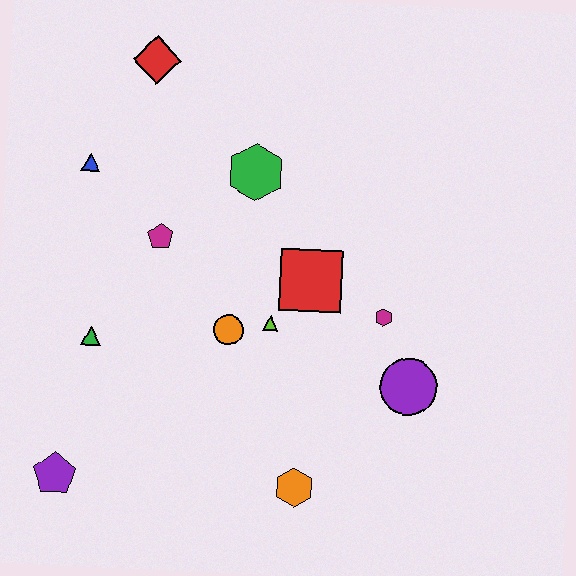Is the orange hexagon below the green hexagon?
Yes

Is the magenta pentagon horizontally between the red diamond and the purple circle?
Yes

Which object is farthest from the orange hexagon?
The red diamond is farthest from the orange hexagon.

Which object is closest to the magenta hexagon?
The purple circle is closest to the magenta hexagon.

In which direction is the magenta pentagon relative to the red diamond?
The magenta pentagon is below the red diamond.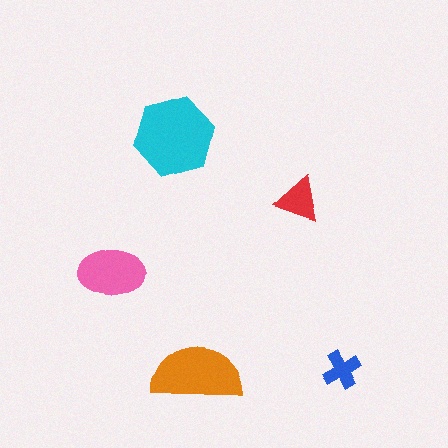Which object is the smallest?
The blue cross.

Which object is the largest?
The cyan hexagon.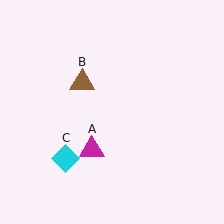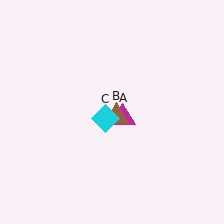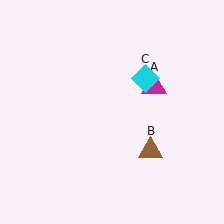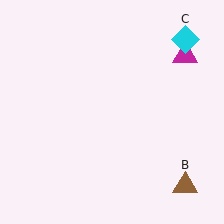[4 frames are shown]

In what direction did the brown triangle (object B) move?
The brown triangle (object B) moved down and to the right.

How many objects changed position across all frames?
3 objects changed position: magenta triangle (object A), brown triangle (object B), cyan diamond (object C).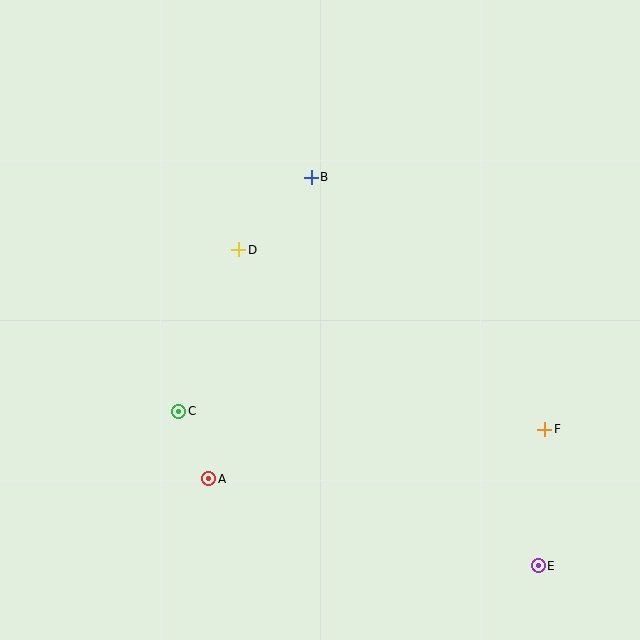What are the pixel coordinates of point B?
Point B is at (311, 177).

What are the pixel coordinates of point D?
Point D is at (239, 250).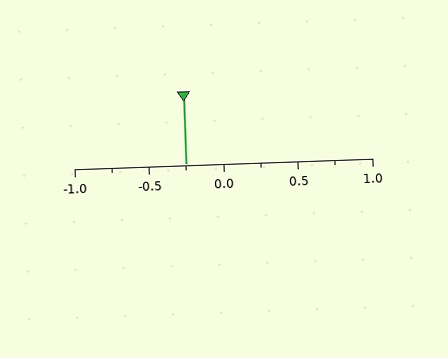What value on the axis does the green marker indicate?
The marker indicates approximately -0.25.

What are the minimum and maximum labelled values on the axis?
The axis runs from -1.0 to 1.0.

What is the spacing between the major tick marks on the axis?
The major ticks are spaced 0.5 apart.